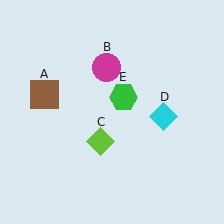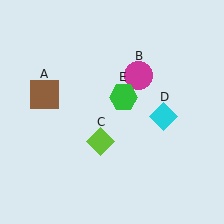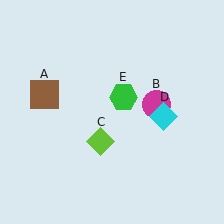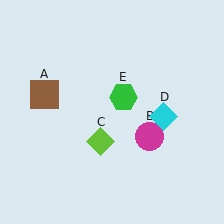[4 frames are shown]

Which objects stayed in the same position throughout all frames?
Brown square (object A) and lime diamond (object C) and cyan diamond (object D) and green hexagon (object E) remained stationary.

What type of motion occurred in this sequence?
The magenta circle (object B) rotated clockwise around the center of the scene.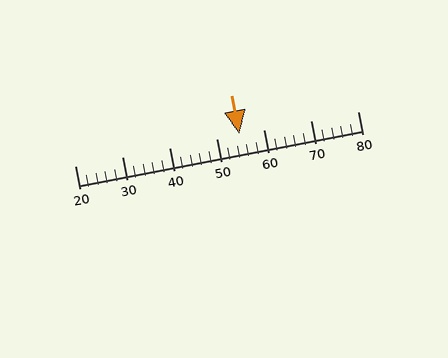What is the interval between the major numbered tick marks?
The major tick marks are spaced 10 units apart.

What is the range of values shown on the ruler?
The ruler shows values from 20 to 80.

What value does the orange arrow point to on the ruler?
The orange arrow points to approximately 55.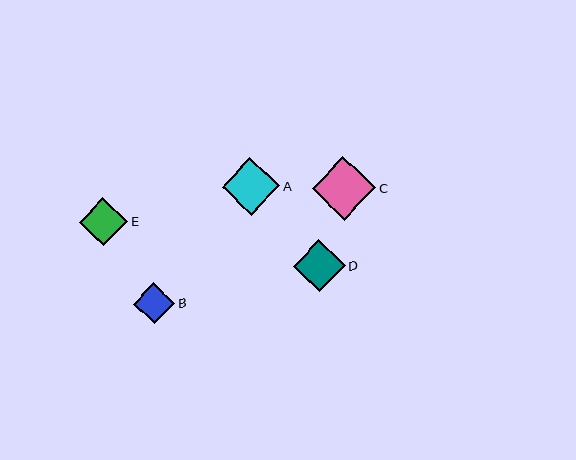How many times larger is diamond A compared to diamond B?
Diamond A is approximately 1.4 times the size of diamond B.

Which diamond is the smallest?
Diamond B is the smallest with a size of approximately 41 pixels.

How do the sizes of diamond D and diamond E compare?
Diamond D and diamond E are approximately the same size.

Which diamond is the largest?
Diamond C is the largest with a size of approximately 64 pixels.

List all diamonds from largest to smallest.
From largest to smallest: C, A, D, E, B.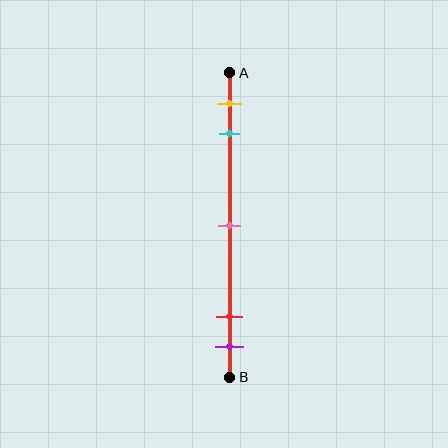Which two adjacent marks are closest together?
The red and purple marks are the closest adjacent pair.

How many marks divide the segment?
There are 5 marks dividing the segment.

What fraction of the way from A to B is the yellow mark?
The yellow mark is approximately 10% (0.1) of the way from A to B.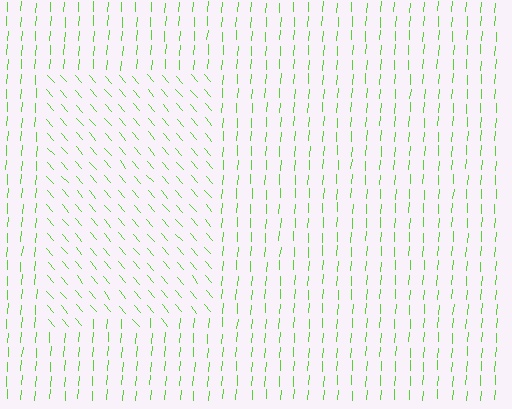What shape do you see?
I see a rectangle.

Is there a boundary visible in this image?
Yes, there is a texture boundary formed by a change in line orientation.